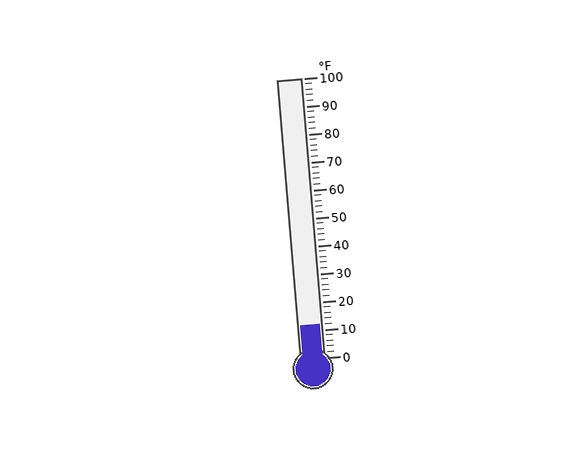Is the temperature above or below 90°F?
The temperature is below 90°F.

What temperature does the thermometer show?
The thermometer shows approximately 12°F.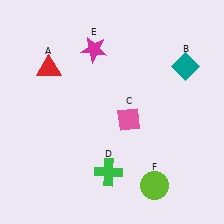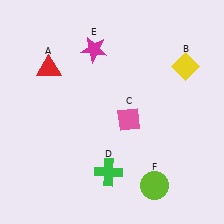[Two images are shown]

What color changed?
The diamond (B) changed from teal in Image 1 to yellow in Image 2.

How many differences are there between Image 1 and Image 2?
There is 1 difference between the two images.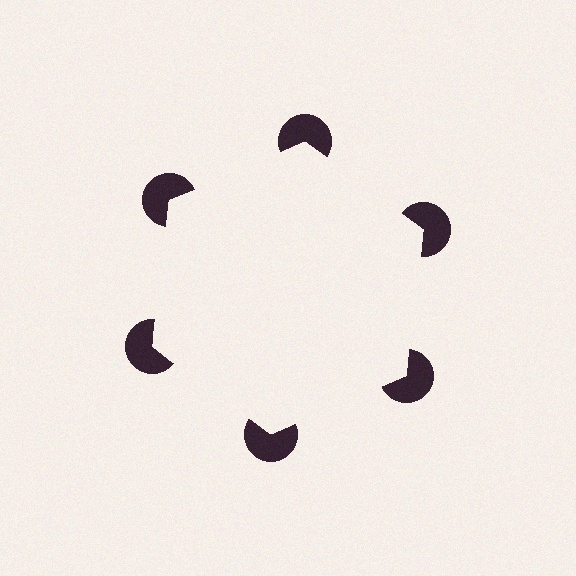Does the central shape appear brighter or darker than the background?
It typically appears slightly brighter than the background, even though no actual brightness change is drawn.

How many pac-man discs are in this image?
There are 6 — one at each vertex of the illusory hexagon.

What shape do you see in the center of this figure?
An illusory hexagon — its edges are inferred from the aligned wedge cuts in the pac-man discs, not physically drawn.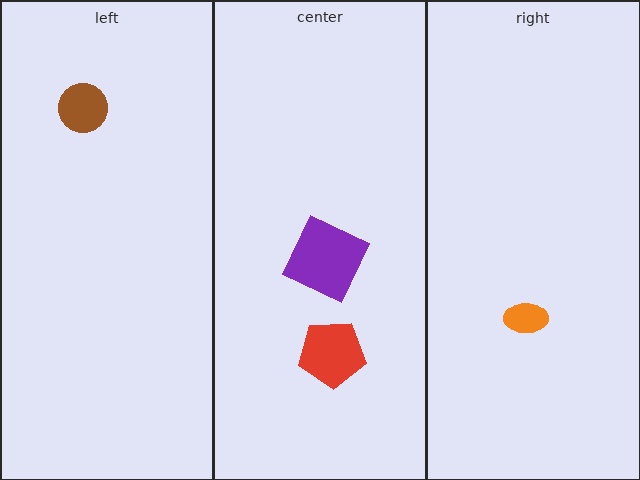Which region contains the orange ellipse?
The right region.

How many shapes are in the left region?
1.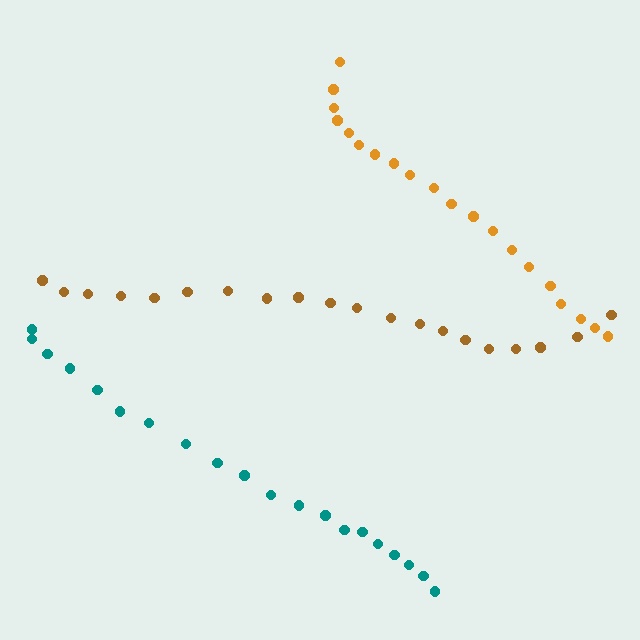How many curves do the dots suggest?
There are 3 distinct paths.